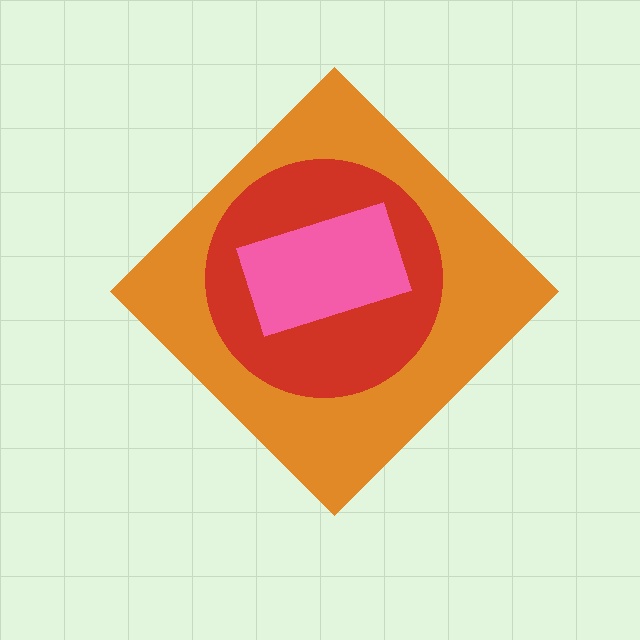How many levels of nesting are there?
3.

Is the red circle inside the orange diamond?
Yes.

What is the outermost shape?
The orange diamond.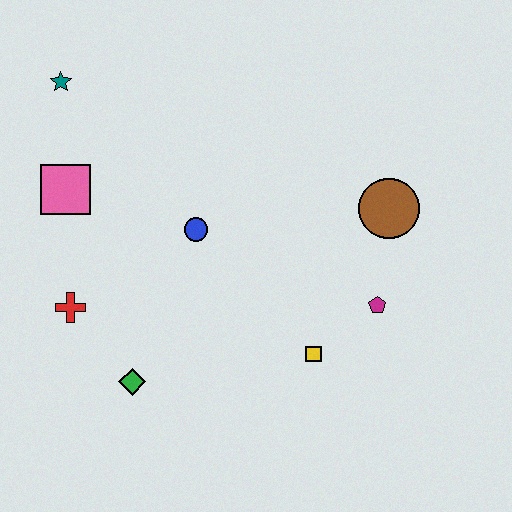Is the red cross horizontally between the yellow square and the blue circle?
No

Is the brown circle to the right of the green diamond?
Yes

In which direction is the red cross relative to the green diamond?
The red cross is above the green diamond.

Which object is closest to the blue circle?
The pink square is closest to the blue circle.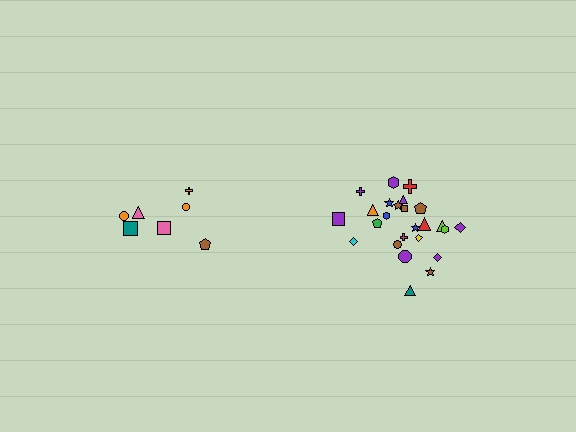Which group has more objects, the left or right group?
The right group.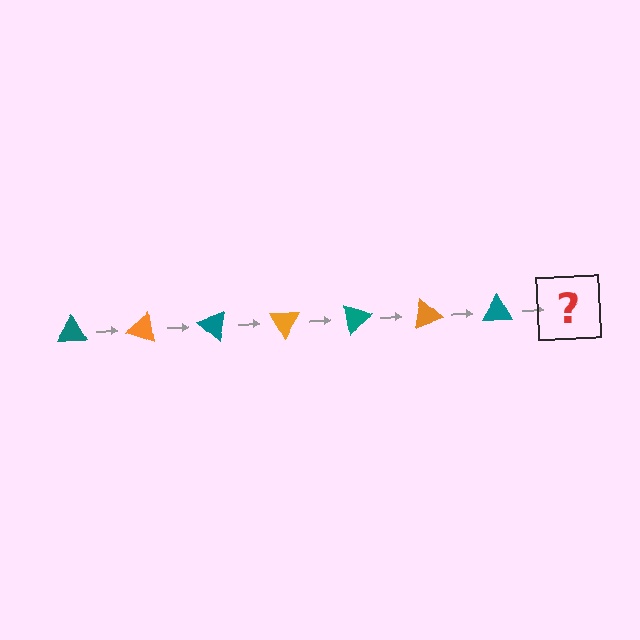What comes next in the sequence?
The next element should be an orange triangle, rotated 140 degrees from the start.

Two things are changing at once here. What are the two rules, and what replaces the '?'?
The two rules are that it rotates 20 degrees each step and the color cycles through teal and orange. The '?' should be an orange triangle, rotated 140 degrees from the start.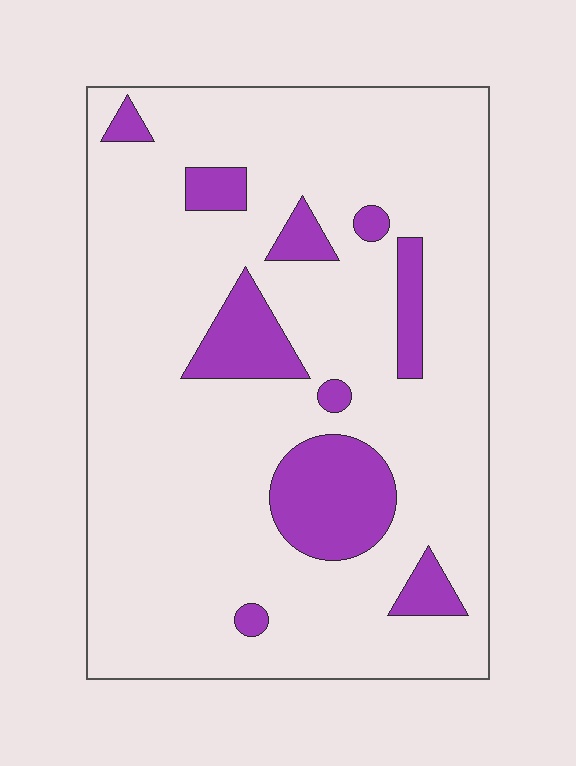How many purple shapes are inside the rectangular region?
10.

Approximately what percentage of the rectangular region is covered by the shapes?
Approximately 15%.